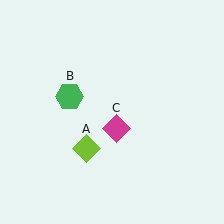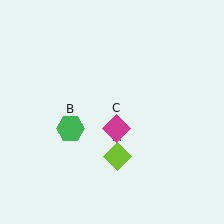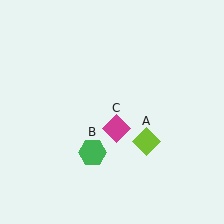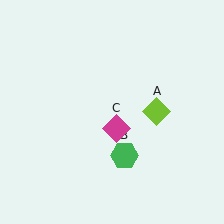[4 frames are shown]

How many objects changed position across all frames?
2 objects changed position: lime diamond (object A), green hexagon (object B).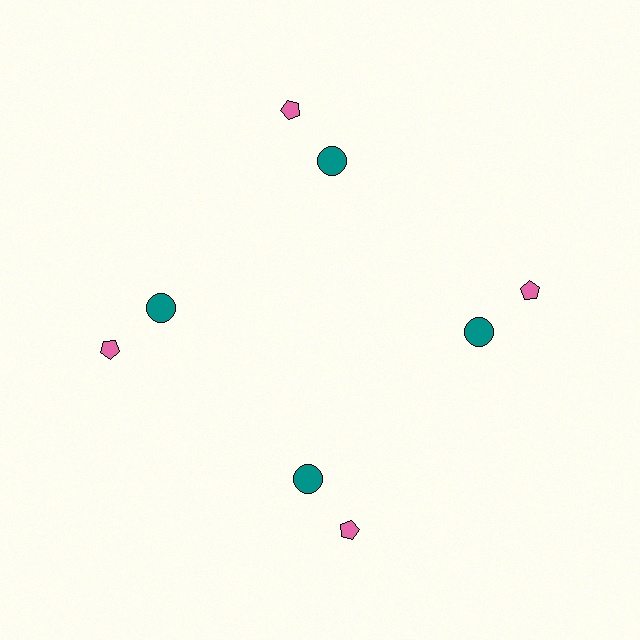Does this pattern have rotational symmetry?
Yes, this pattern has 4-fold rotational symmetry. It looks the same after rotating 90 degrees around the center.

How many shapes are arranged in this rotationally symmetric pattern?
There are 8 shapes, arranged in 4 groups of 2.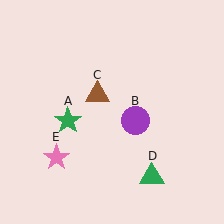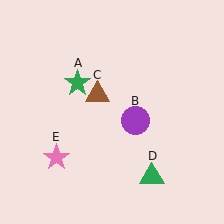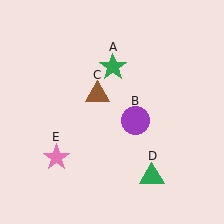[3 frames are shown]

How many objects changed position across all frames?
1 object changed position: green star (object A).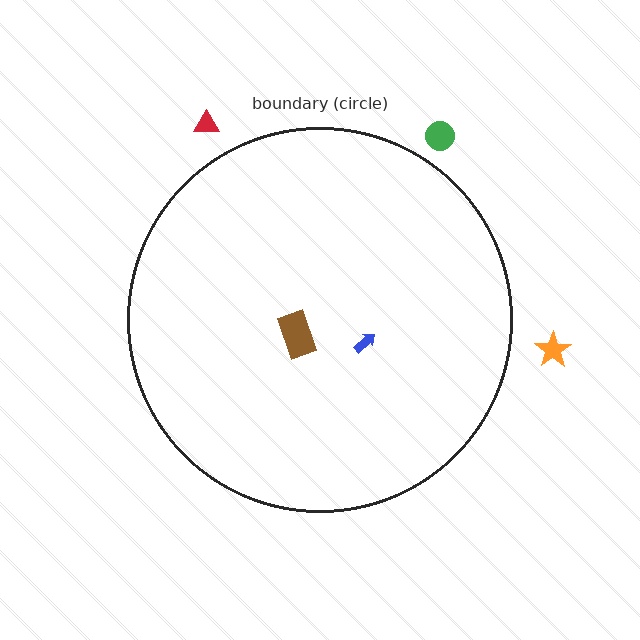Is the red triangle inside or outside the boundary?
Outside.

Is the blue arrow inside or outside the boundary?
Inside.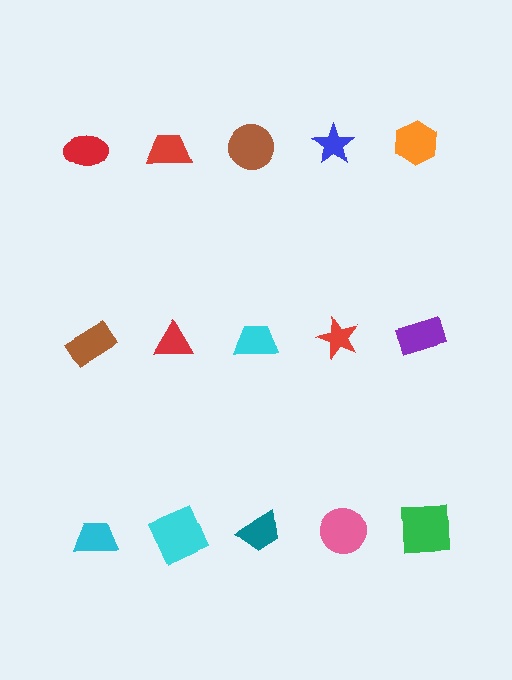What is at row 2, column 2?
A red triangle.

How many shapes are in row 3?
5 shapes.